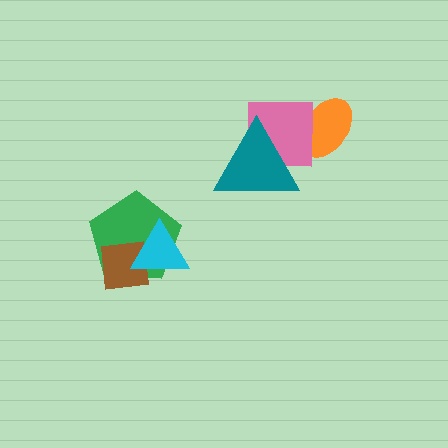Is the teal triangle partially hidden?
No, no other shape covers it.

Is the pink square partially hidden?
Yes, it is partially covered by another shape.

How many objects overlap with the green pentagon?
2 objects overlap with the green pentagon.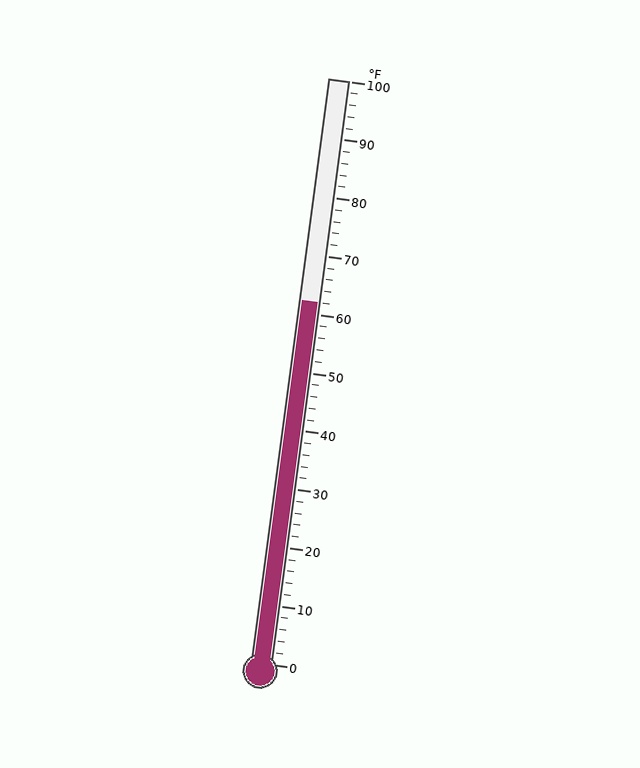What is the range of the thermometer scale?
The thermometer scale ranges from 0°F to 100°F.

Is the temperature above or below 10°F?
The temperature is above 10°F.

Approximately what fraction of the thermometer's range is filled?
The thermometer is filled to approximately 60% of its range.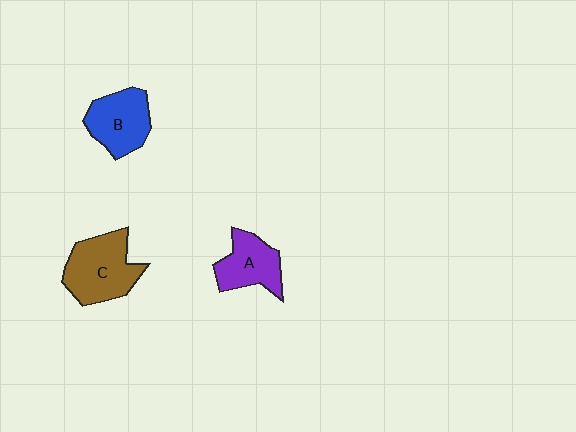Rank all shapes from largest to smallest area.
From largest to smallest: C (brown), B (blue), A (purple).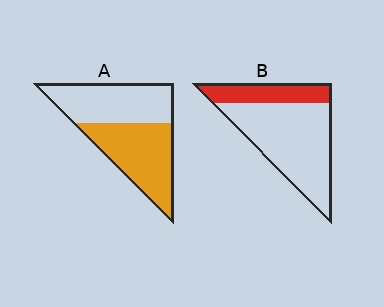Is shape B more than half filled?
No.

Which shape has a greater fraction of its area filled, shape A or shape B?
Shape A.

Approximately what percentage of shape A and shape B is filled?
A is approximately 50% and B is approximately 25%.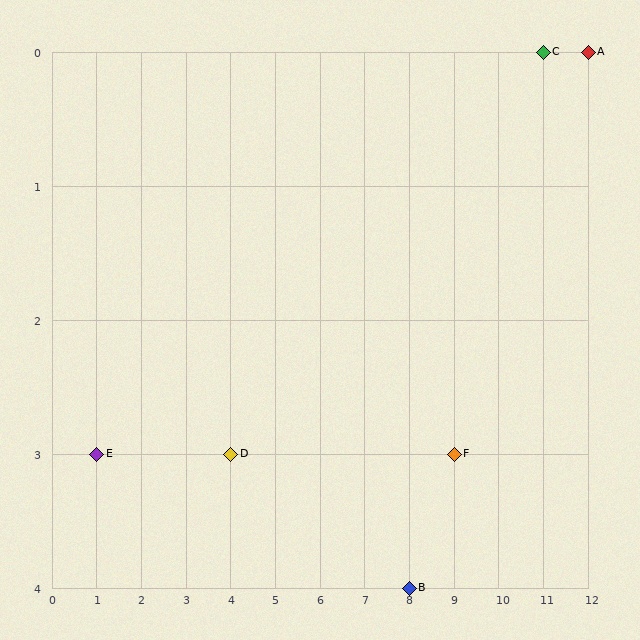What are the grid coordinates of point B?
Point B is at grid coordinates (8, 4).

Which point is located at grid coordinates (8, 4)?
Point B is at (8, 4).